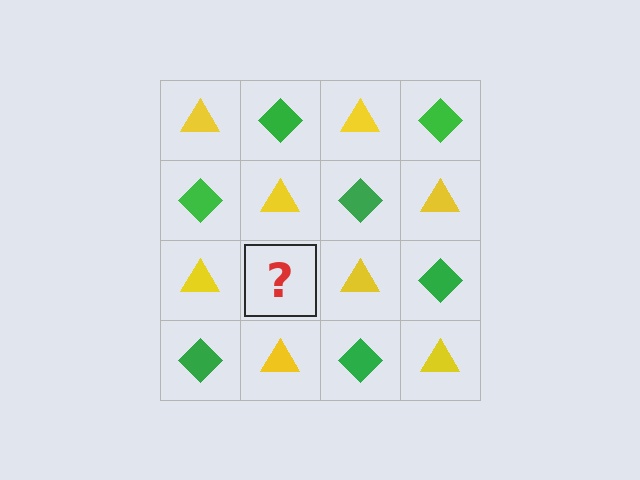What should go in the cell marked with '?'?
The missing cell should contain a green diamond.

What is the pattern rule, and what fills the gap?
The rule is that it alternates yellow triangle and green diamond in a checkerboard pattern. The gap should be filled with a green diamond.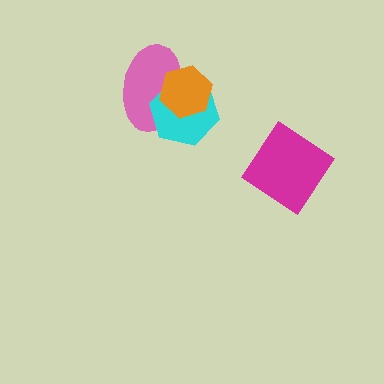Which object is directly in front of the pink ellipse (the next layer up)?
The cyan hexagon is directly in front of the pink ellipse.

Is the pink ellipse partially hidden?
Yes, it is partially covered by another shape.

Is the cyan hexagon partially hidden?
Yes, it is partially covered by another shape.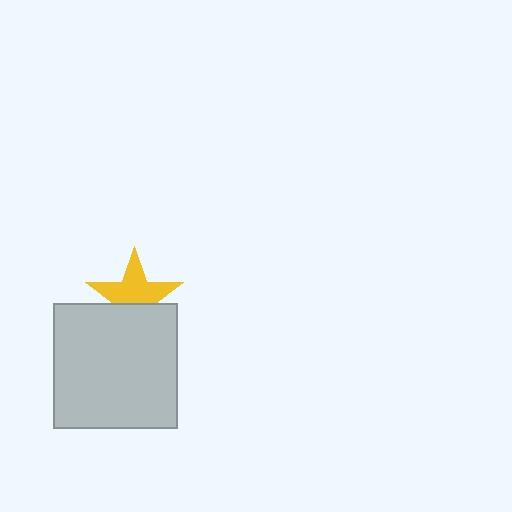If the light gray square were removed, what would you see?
You would see the complete yellow star.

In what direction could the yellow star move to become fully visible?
The yellow star could move up. That would shift it out from behind the light gray square entirely.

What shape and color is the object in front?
The object in front is a light gray square.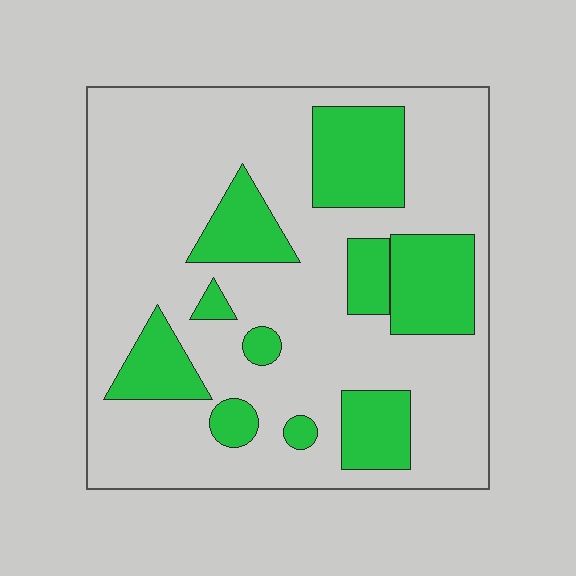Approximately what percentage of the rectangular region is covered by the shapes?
Approximately 25%.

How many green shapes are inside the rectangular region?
10.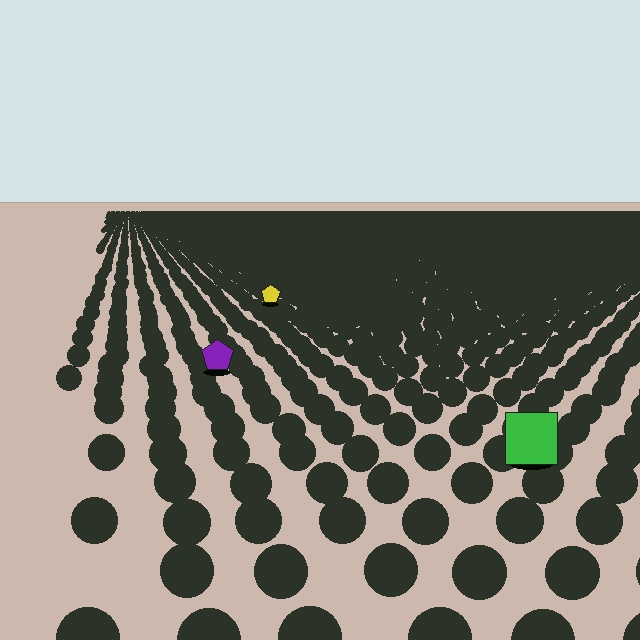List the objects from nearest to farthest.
From nearest to farthest: the green square, the purple pentagon, the yellow pentagon.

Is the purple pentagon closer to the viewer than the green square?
No. The green square is closer — you can tell from the texture gradient: the ground texture is coarser near it.